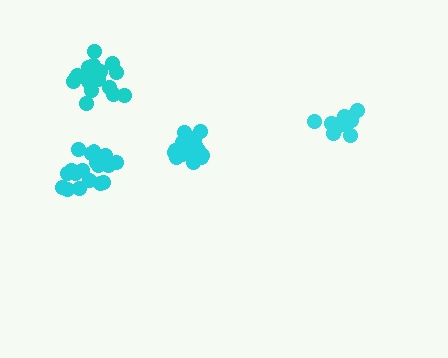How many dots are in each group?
Group 1: 17 dots, Group 2: 18 dots, Group 3: 18 dots, Group 4: 13 dots (66 total).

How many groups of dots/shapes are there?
There are 4 groups.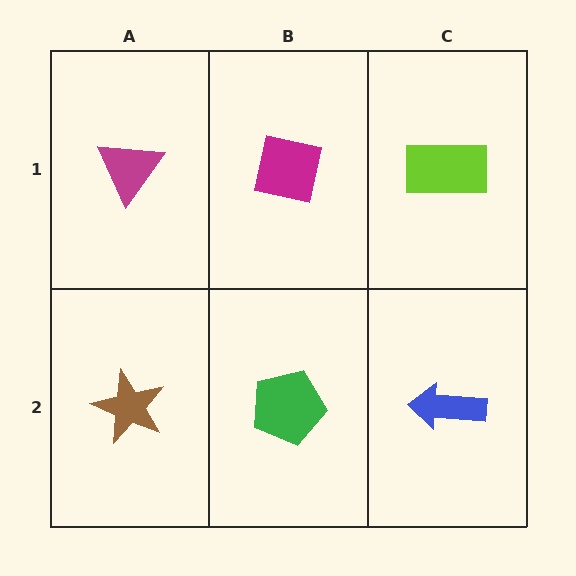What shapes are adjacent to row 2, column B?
A magenta square (row 1, column B), a brown star (row 2, column A), a blue arrow (row 2, column C).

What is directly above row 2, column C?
A lime rectangle.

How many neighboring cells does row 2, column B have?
3.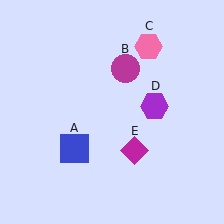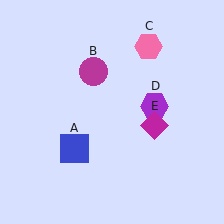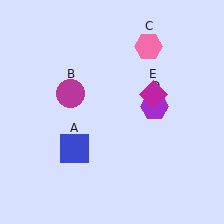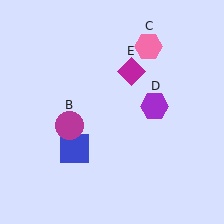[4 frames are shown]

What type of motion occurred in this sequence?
The magenta circle (object B), magenta diamond (object E) rotated counterclockwise around the center of the scene.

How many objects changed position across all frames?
2 objects changed position: magenta circle (object B), magenta diamond (object E).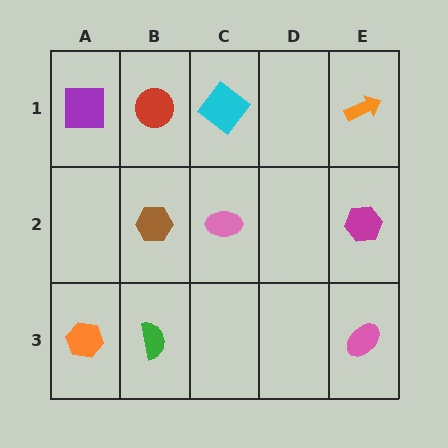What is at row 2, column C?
A pink ellipse.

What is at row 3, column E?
A pink ellipse.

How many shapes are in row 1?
4 shapes.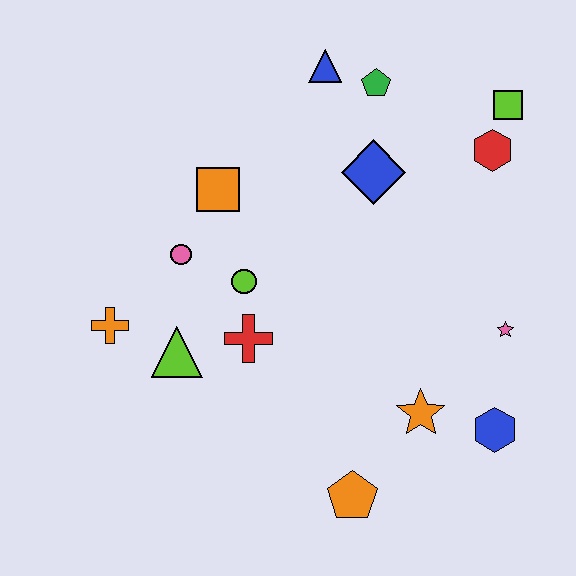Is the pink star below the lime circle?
Yes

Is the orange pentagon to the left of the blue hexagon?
Yes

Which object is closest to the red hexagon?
The lime square is closest to the red hexagon.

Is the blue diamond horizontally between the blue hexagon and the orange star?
No